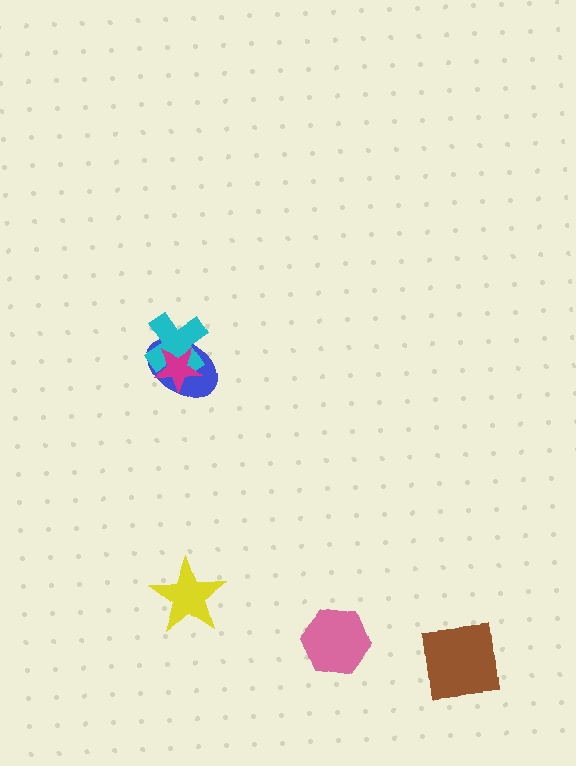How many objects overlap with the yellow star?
0 objects overlap with the yellow star.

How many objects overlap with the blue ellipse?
2 objects overlap with the blue ellipse.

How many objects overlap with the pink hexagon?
0 objects overlap with the pink hexagon.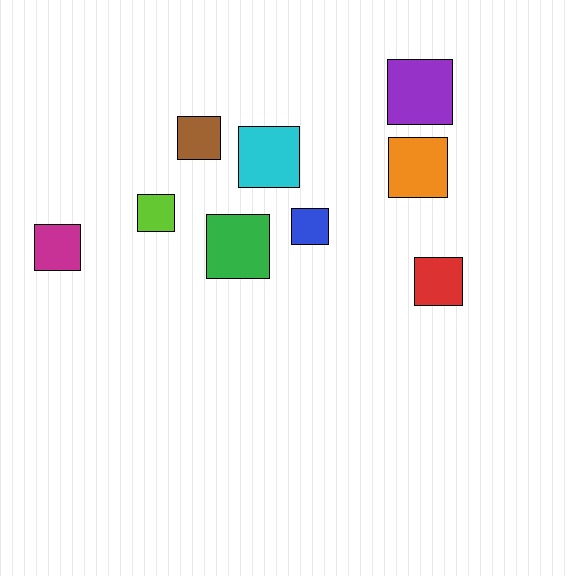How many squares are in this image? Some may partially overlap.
There are 9 squares.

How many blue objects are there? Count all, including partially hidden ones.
There is 1 blue object.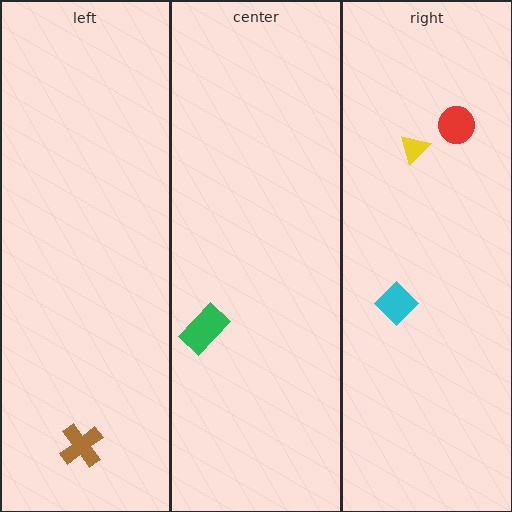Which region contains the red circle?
The right region.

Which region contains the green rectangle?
The center region.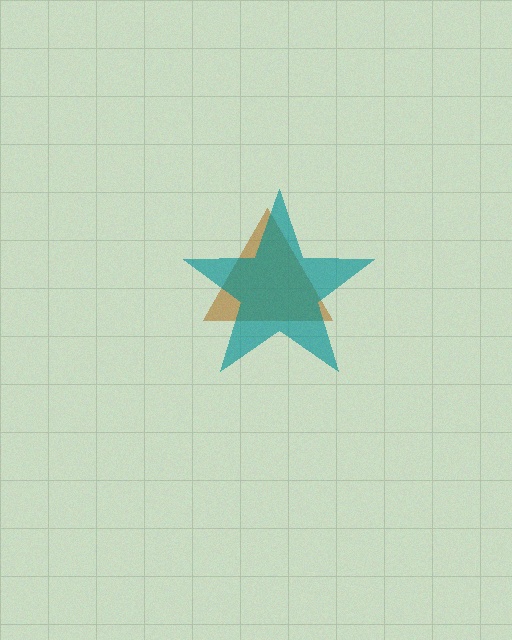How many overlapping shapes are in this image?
There are 2 overlapping shapes in the image.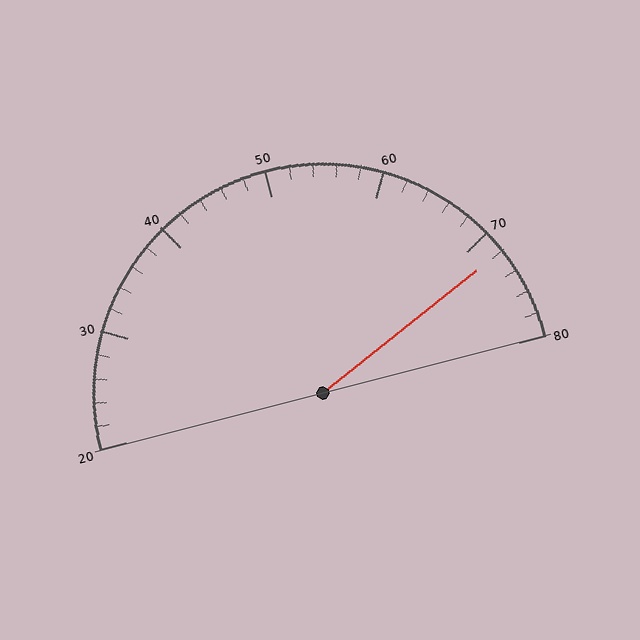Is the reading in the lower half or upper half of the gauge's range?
The reading is in the upper half of the range (20 to 80).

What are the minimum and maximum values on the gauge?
The gauge ranges from 20 to 80.